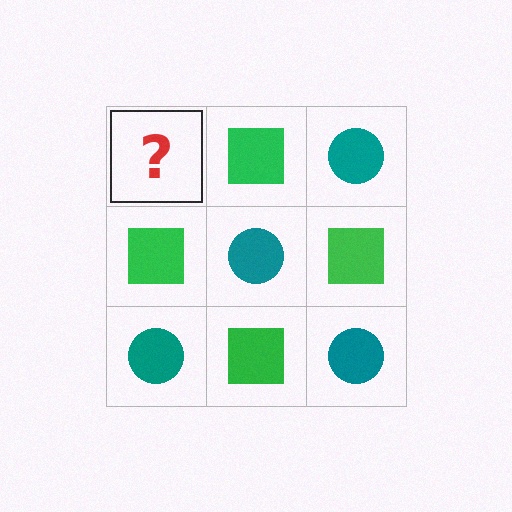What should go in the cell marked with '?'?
The missing cell should contain a teal circle.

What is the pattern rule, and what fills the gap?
The rule is that it alternates teal circle and green square in a checkerboard pattern. The gap should be filled with a teal circle.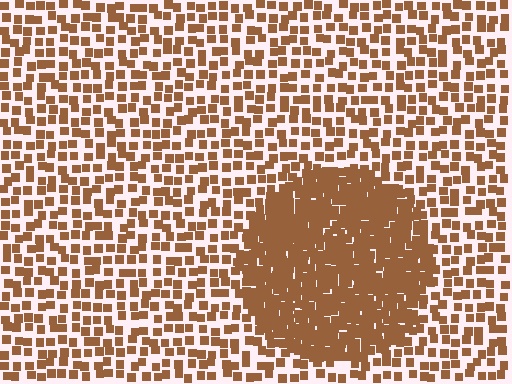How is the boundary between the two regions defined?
The boundary is defined by a change in element density (approximately 2.5x ratio). All elements are the same color, size, and shape.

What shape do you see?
I see a circle.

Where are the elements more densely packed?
The elements are more densely packed inside the circle boundary.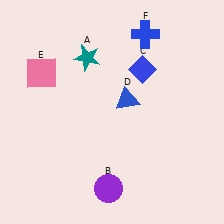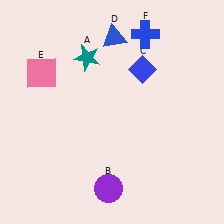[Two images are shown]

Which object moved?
The blue triangle (D) moved up.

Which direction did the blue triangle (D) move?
The blue triangle (D) moved up.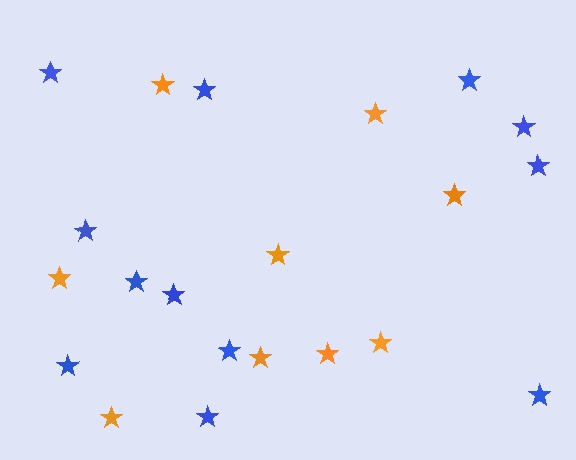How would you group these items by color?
There are 2 groups: one group of orange stars (9) and one group of blue stars (12).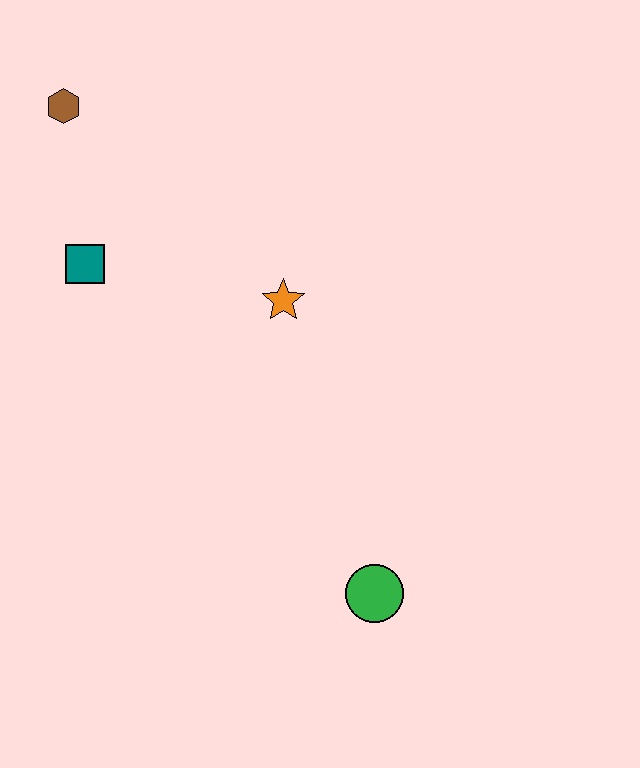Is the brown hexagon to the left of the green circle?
Yes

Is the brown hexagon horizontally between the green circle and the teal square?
No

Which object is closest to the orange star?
The teal square is closest to the orange star.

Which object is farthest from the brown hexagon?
The green circle is farthest from the brown hexagon.